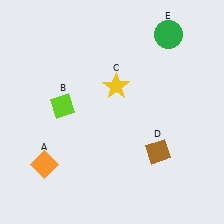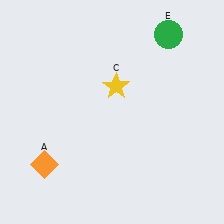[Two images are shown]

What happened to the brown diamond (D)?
The brown diamond (D) was removed in Image 2. It was in the bottom-right area of Image 1.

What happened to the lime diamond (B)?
The lime diamond (B) was removed in Image 2. It was in the top-left area of Image 1.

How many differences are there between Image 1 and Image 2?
There are 2 differences between the two images.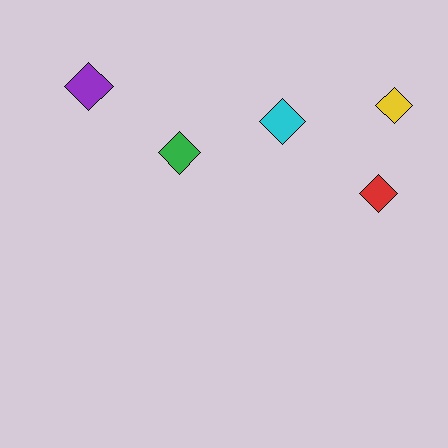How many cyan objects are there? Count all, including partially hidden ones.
There is 1 cyan object.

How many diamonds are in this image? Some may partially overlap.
There are 5 diamonds.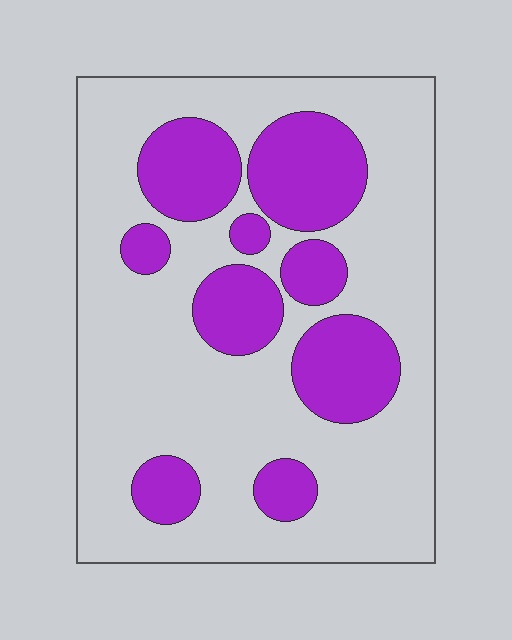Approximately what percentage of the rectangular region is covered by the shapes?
Approximately 30%.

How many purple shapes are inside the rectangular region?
9.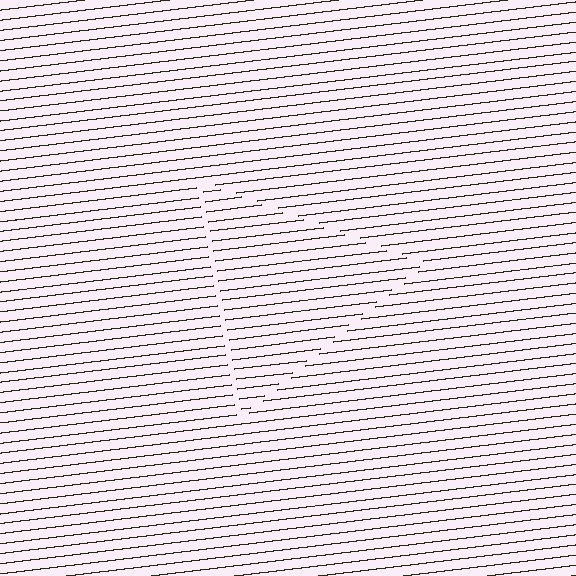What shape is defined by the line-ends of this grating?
An illusory triangle. The interior of the shape contains the same grating, shifted by half a period — the contour is defined by the phase discontinuity where line-ends from the inner and outer gratings abut.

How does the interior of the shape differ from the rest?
The interior of the shape contains the same grating, shifted by half a period — the contour is defined by the phase discontinuity where line-ends from the inner and outer gratings abut.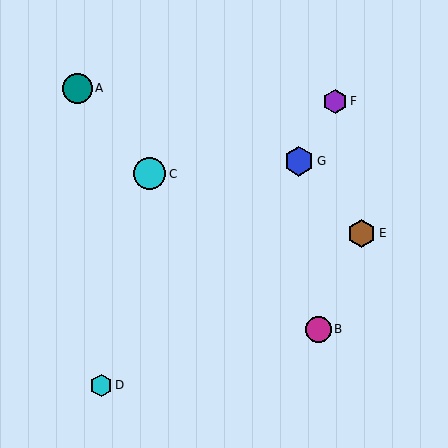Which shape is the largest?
The cyan circle (labeled C) is the largest.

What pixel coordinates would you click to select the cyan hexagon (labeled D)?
Click at (101, 385) to select the cyan hexagon D.